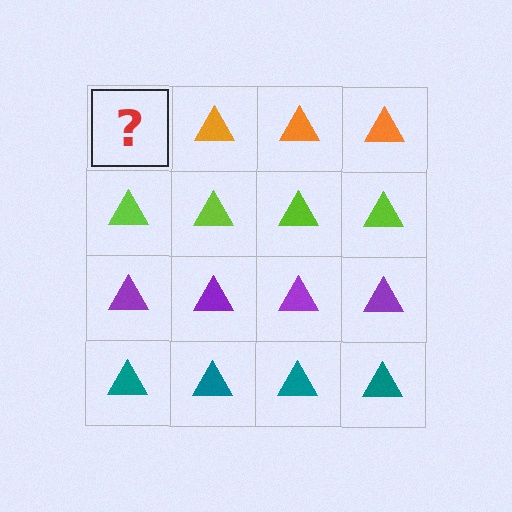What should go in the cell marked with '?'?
The missing cell should contain an orange triangle.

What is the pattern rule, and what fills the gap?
The rule is that each row has a consistent color. The gap should be filled with an orange triangle.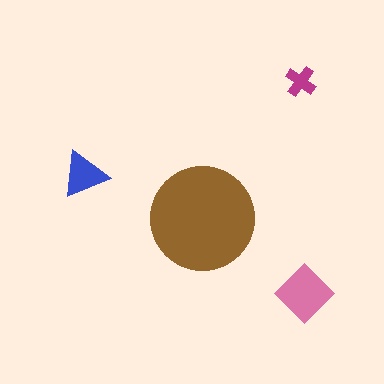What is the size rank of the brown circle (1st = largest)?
1st.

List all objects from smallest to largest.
The magenta cross, the blue triangle, the pink diamond, the brown circle.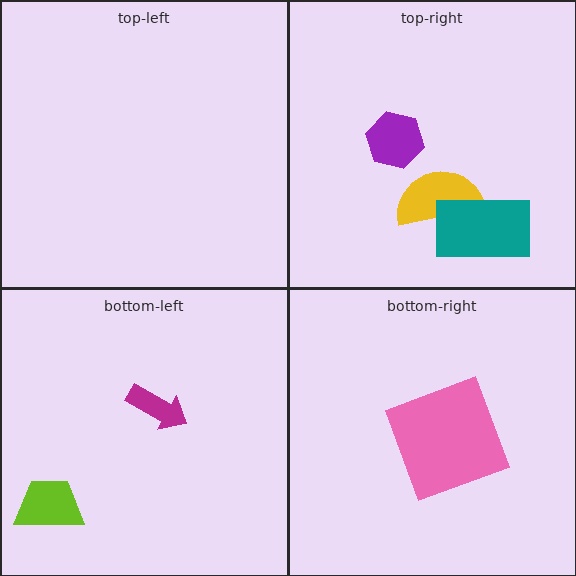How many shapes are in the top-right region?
3.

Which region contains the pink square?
The bottom-right region.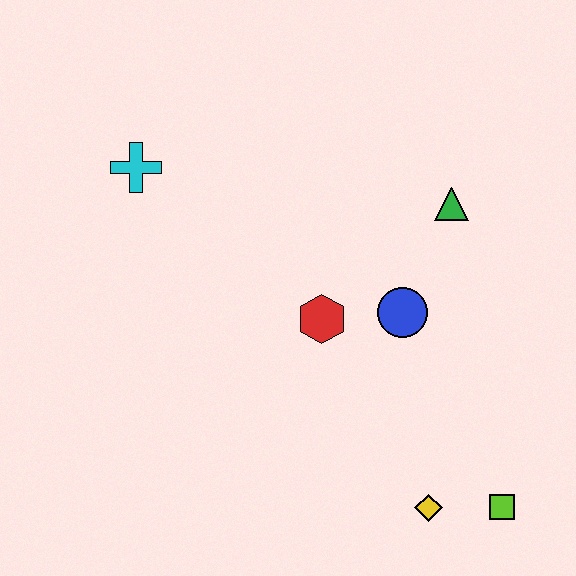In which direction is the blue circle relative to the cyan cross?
The blue circle is to the right of the cyan cross.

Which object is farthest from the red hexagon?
The lime square is farthest from the red hexagon.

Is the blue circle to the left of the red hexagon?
No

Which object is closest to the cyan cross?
The red hexagon is closest to the cyan cross.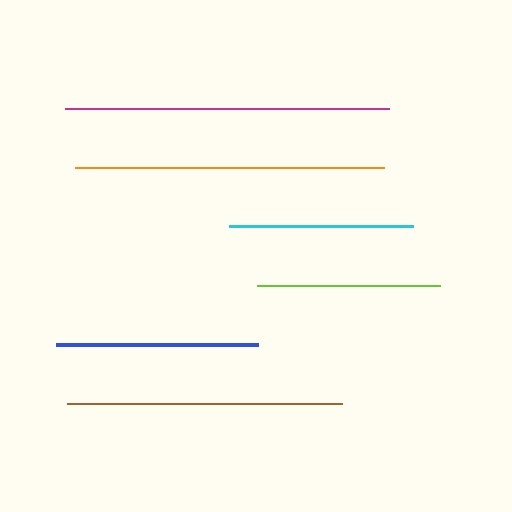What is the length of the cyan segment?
The cyan segment is approximately 185 pixels long.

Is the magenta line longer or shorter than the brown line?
The magenta line is longer than the brown line.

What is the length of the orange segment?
The orange segment is approximately 309 pixels long.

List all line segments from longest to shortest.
From longest to shortest: magenta, orange, brown, blue, cyan, lime.